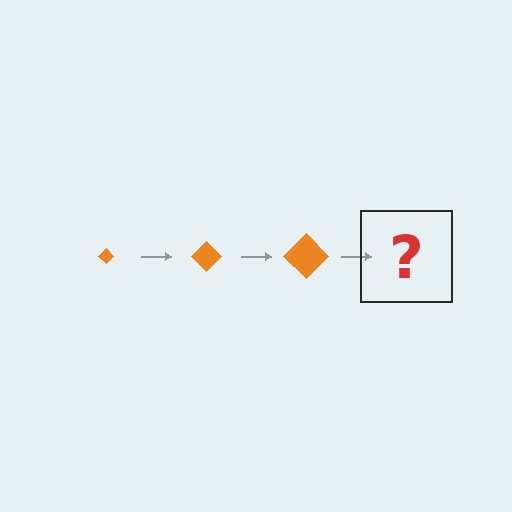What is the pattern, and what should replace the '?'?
The pattern is that the diamond gets progressively larger each step. The '?' should be an orange diamond, larger than the previous one.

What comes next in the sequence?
The next element should be an orange diamond, larger than the previous one.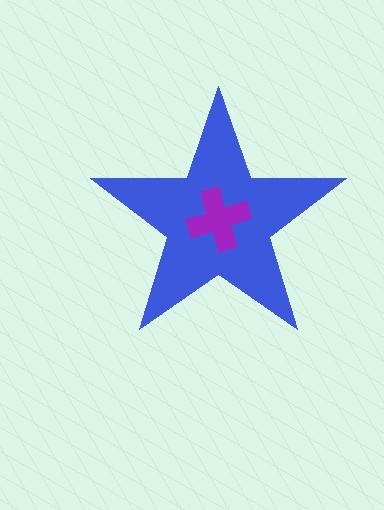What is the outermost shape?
The blue star.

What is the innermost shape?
The purple cross.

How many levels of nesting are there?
2.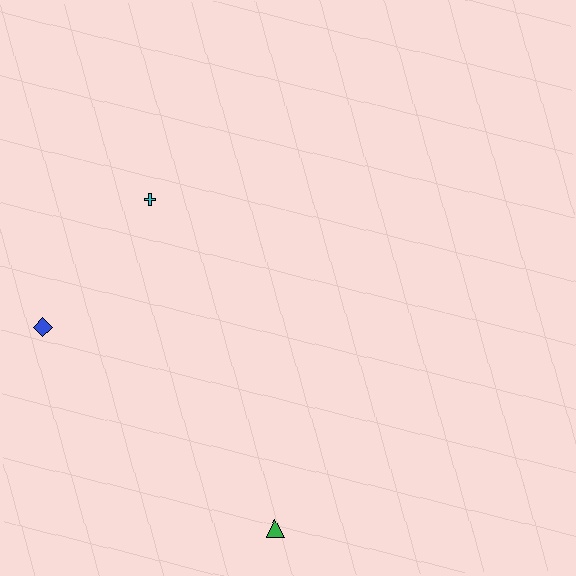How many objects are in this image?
There are 3 objects.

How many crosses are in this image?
There is 1 cross.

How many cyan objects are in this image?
There is 1 cyan object.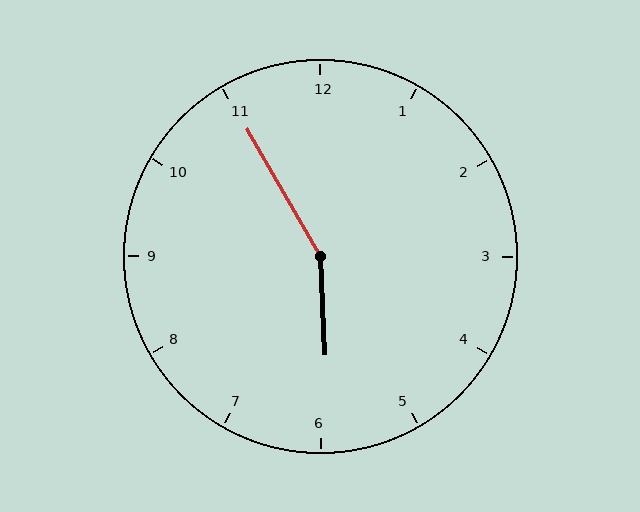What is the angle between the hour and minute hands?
Approximately 152 degrees.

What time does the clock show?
5:55.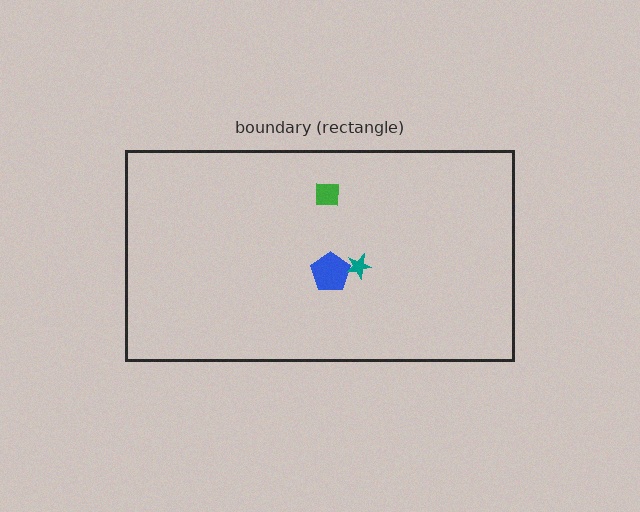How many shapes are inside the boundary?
3 inside, 0 outside.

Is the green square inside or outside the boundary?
Inside.